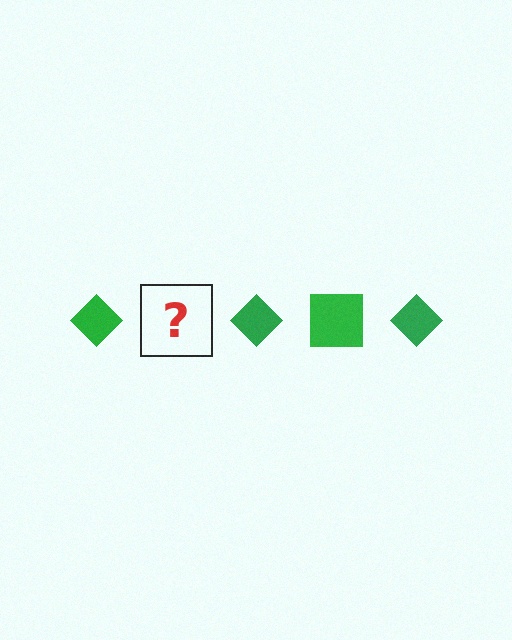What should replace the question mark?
The question mark should be replaced with a green square.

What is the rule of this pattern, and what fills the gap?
The rule is that the pattern cycles through diamond, square shapes in green. The gap should be filled with a green square.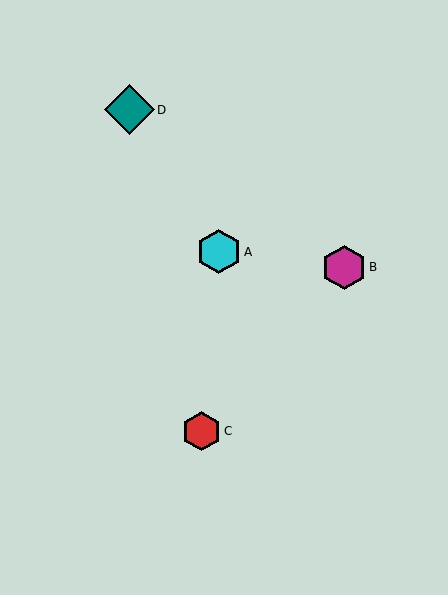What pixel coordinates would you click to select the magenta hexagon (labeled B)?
Click at (344, 267) to select the magenta hexagon B.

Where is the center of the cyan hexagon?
The center of the cyan hexagon is at (219, 252).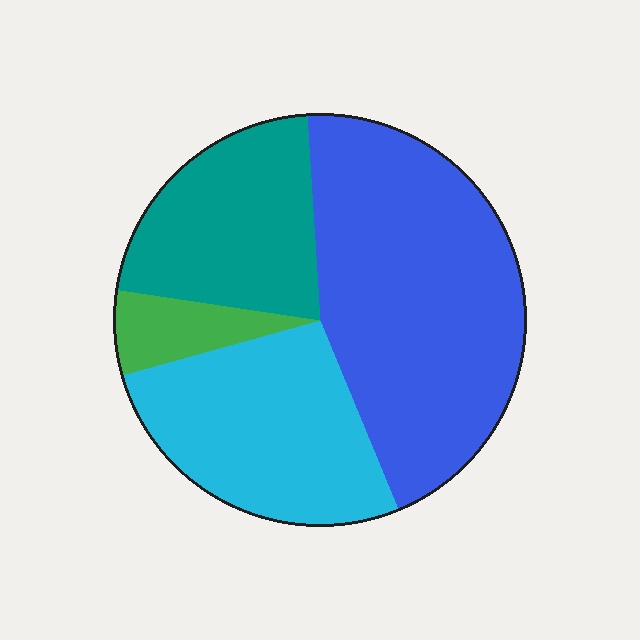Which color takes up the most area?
Blue, at roughly 45%.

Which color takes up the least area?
Green, at roughly 5%.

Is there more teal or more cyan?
Cyan.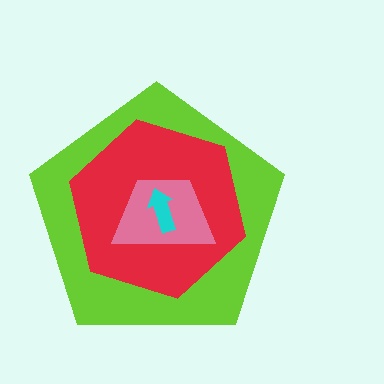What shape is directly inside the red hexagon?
The pink trapezoid.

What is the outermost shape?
The lime pentagon.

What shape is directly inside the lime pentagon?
The red hexagon.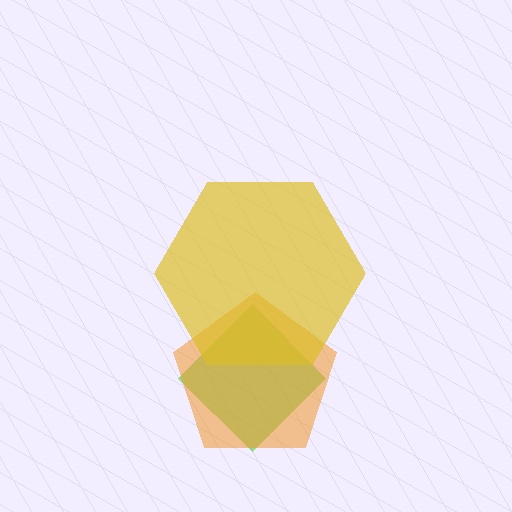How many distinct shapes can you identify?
There are 3 distinct shapes: a lime diamond, an orange pentagon, a yellow hexagon.